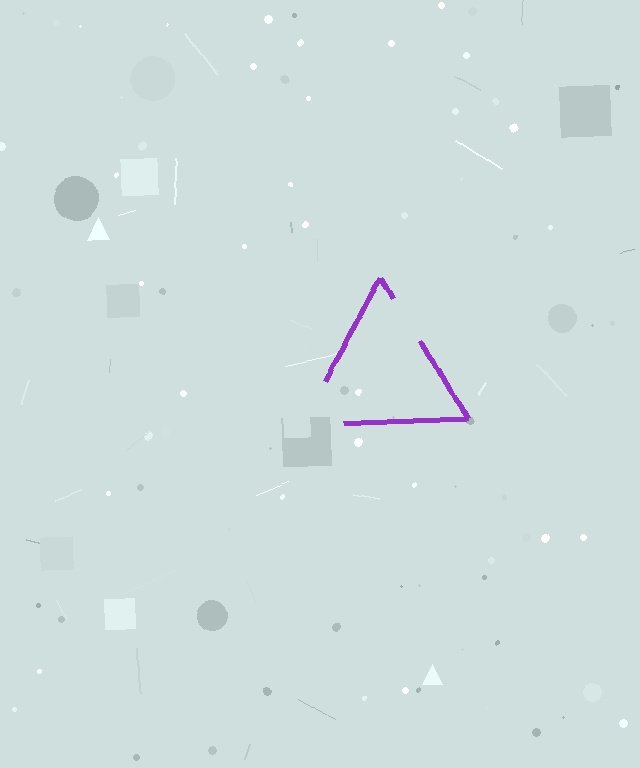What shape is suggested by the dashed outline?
The dashed outline suggests a triangle.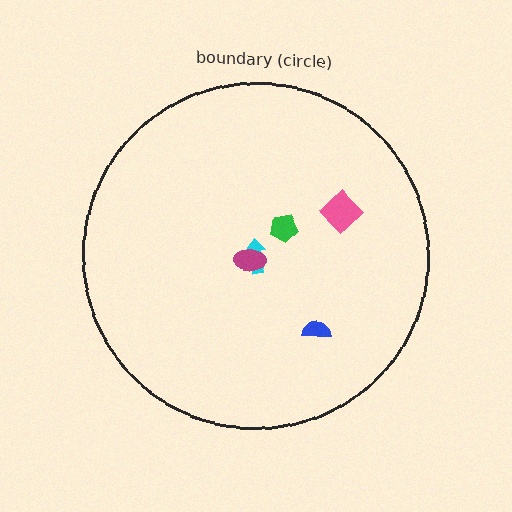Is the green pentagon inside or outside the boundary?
Inside.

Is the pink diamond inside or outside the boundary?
Inside.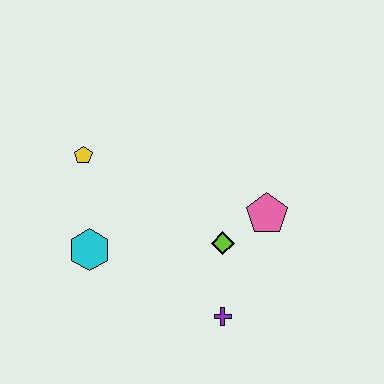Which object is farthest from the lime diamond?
The yellow pentagon is farthest from the lime diamond.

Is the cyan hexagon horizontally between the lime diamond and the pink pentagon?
No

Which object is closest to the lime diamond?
The pink pentagon is closest to the lime diamond.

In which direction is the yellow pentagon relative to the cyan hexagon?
The yellow pentagon is above the cyan hexagon.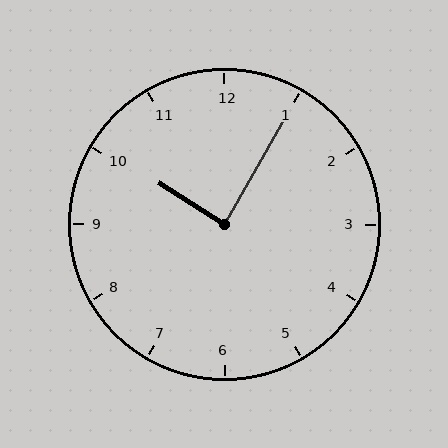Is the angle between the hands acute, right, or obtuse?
It is right.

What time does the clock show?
10:05.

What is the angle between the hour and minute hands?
Approximately 88 degrees.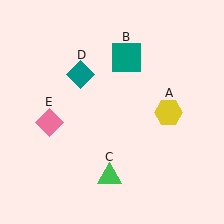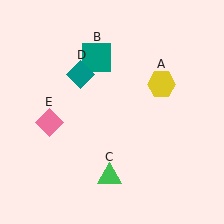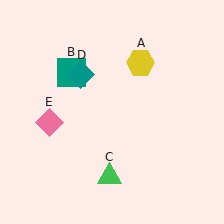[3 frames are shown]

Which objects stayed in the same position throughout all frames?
Green triangle (object C) and teal diamond (object D) and pink diamond (object E) remained stationary.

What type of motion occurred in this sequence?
The yellow hexagon (object A), teal square (object B) rotated counterclockwise around the center of the scene.